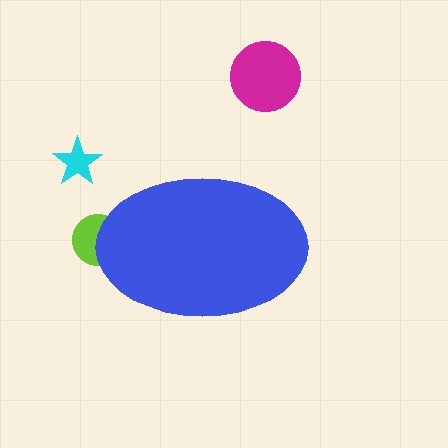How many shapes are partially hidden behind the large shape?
1 shape is partially hidden.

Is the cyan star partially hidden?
No, the cyan star is fully visible.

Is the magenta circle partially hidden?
No, the magenta circle is fully visible.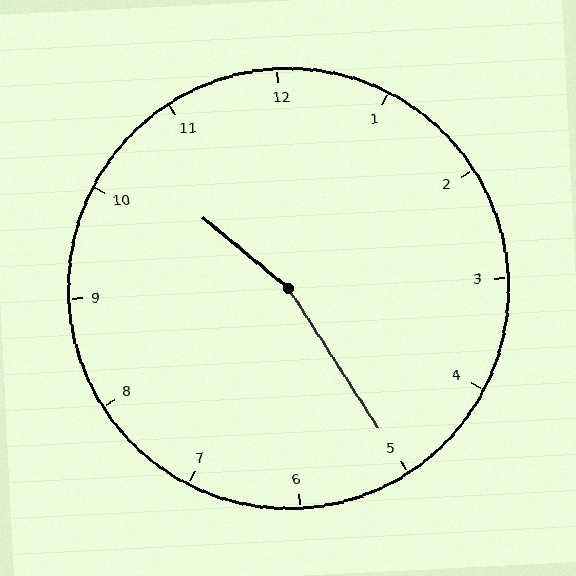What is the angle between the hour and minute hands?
Approximately 162 degrees.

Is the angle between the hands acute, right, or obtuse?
It is obtuse.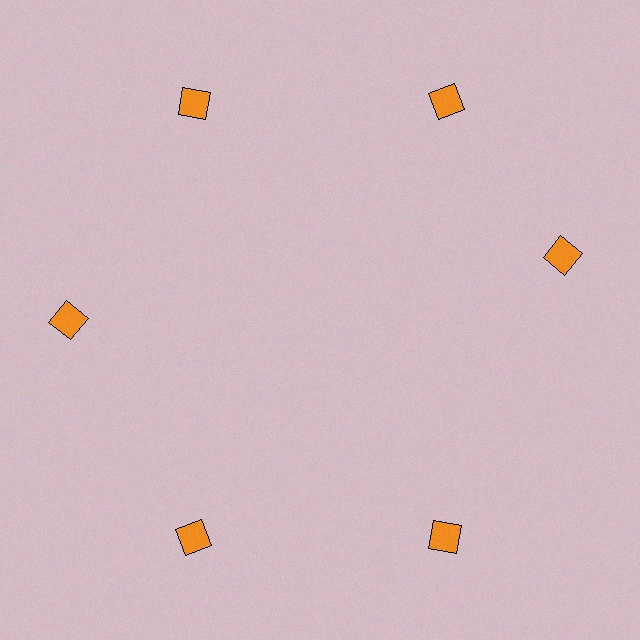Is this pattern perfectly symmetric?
No. The 6 orange squares are arranged in a ring, but one element near the 3 o'clock position is rotated out of alignment along the ring, breaking the 6-fold rotational symmetry.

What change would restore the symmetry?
The symmetry would be restored by rotating it back into even spacing with its neighbors so that all 6 squares sit at equal angles and equal distance from the center.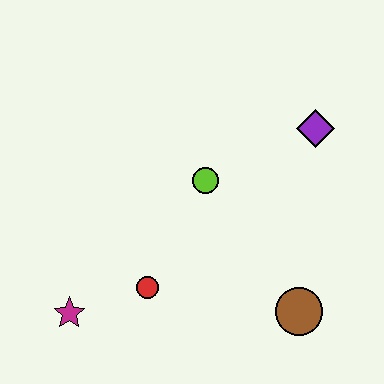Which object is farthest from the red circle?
The purple diamond is farthest from the red circle.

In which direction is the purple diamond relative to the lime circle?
The purple diamond is to the right of the lime circle.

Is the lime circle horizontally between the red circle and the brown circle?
Yes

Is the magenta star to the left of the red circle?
Yes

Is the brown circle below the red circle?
Yes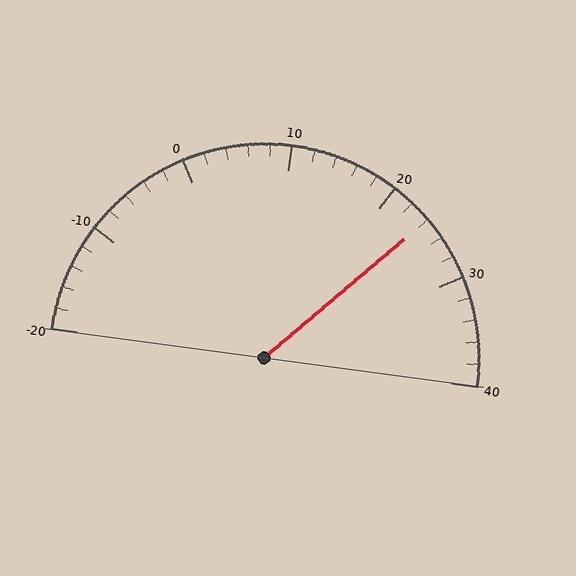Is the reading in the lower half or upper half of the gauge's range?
The reading is in the upper half of the range (-20 to 40).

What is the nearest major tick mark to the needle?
The nearest major tick mark is 20.